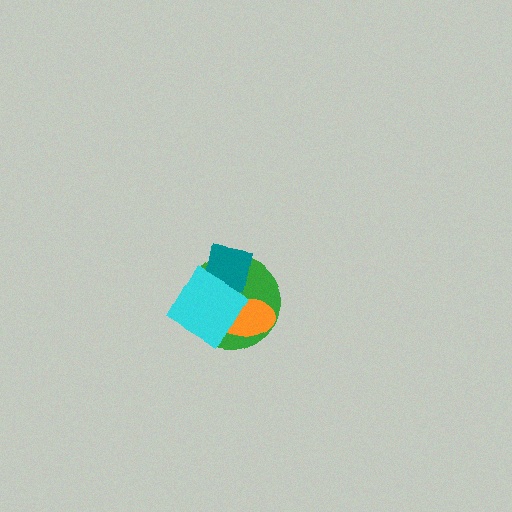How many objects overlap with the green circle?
3 objects overlap with the green circle.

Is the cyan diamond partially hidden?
No, no other shape covers it.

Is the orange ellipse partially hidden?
Yes, it is partially covered by another shape.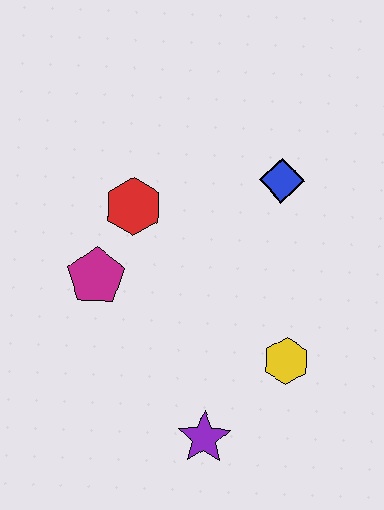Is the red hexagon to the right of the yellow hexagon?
No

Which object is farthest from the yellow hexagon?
The red hexagon is farthest from the yellow hexagon.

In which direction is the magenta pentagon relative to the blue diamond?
The magenta pentagon is to the left of the blue diamond.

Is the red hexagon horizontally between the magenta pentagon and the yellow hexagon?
Yes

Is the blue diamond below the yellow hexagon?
No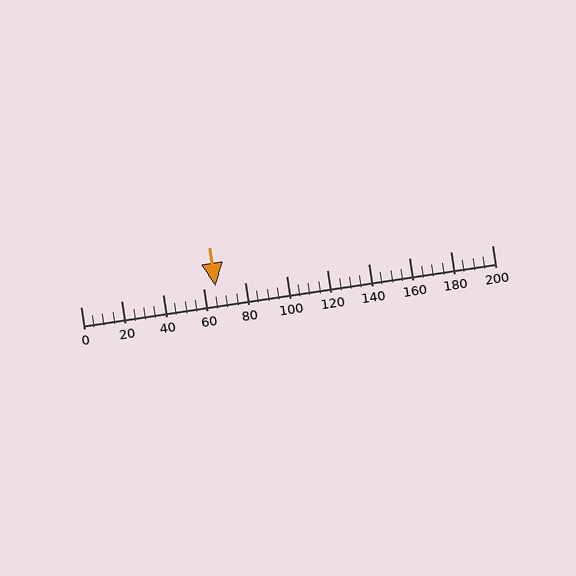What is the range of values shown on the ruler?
The ruler shows values from 0 to 200.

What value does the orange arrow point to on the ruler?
The orange arrow points to approximately 66.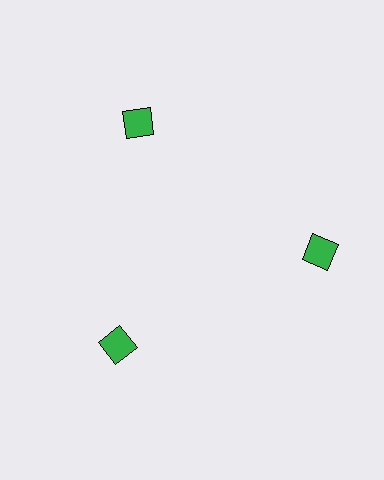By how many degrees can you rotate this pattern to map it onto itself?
The pattern maps onto itself every 120 degrees of rotation.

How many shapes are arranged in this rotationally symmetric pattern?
There are 3 shapes, arranged in 3 groups of 1.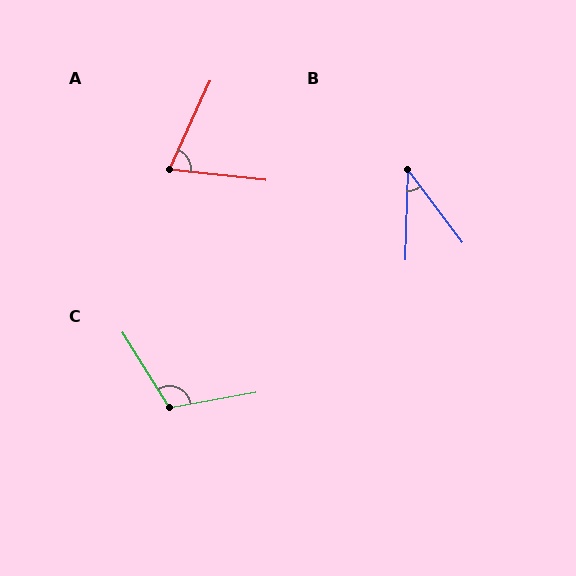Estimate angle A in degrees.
Approximately 72 degrees.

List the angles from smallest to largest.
B (38°), A (72°), C (112°).